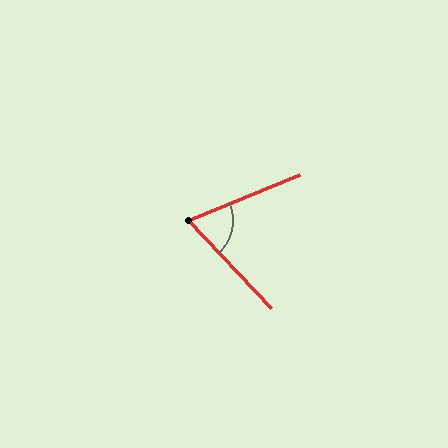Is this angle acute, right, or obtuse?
It is acute.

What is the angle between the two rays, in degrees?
Approximately 69 degrees.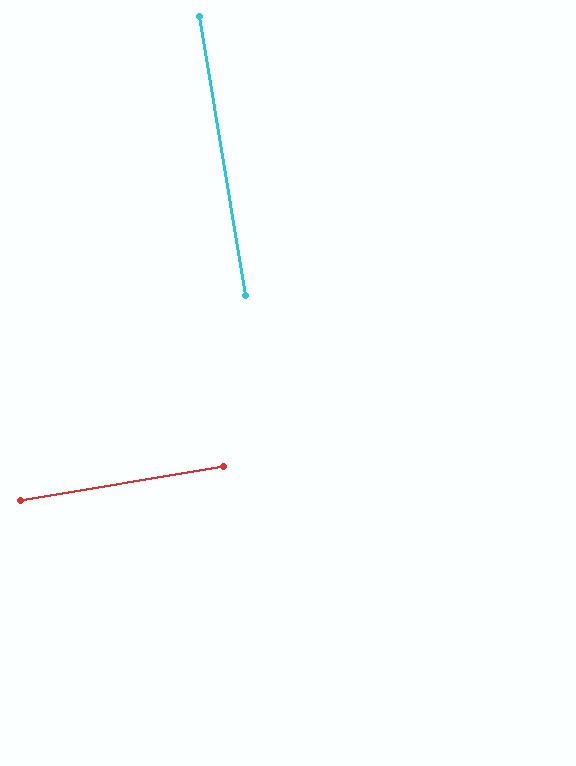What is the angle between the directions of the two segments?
Approximately 90 degrees.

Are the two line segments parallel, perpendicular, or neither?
Perpendicular — they meet at approximately 90°.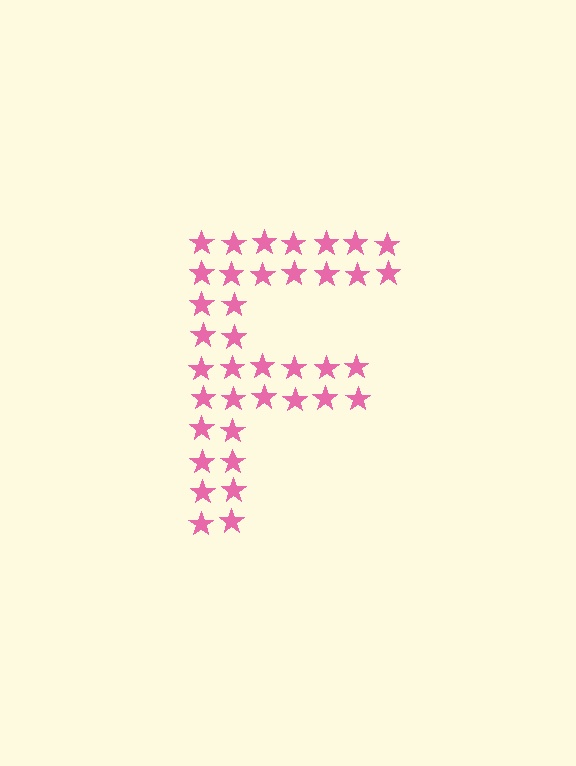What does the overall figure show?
The overall figure shows the letter F.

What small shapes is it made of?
It is made of small stars.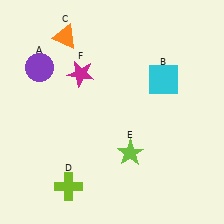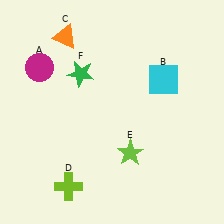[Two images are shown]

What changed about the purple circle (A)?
In Image 1, A is purple. In Image 2, it changed to magenta.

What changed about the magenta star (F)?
In Image 1, F is magenta. In Image 2, it changed to green.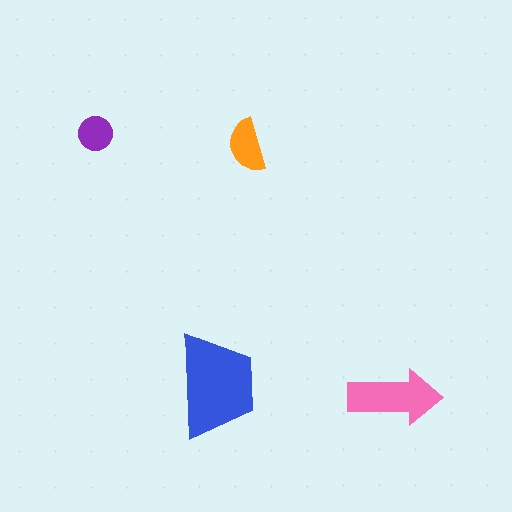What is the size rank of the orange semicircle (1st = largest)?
3rd.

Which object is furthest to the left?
The purple circle is leftmost.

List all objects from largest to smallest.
The blue trapezoid, the pink arrow, the orange semicircle, the purple circle.